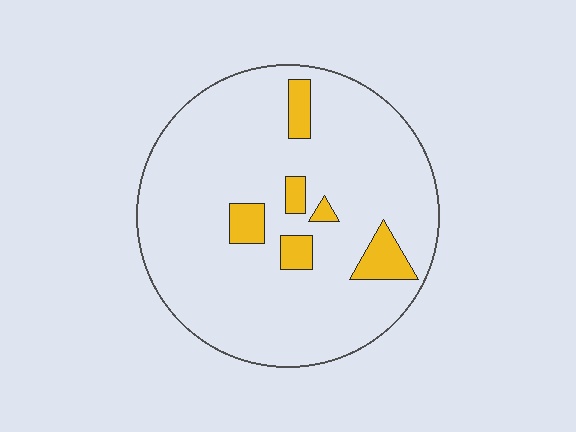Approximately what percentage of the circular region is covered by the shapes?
Approximately 10%.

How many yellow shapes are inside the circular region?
6.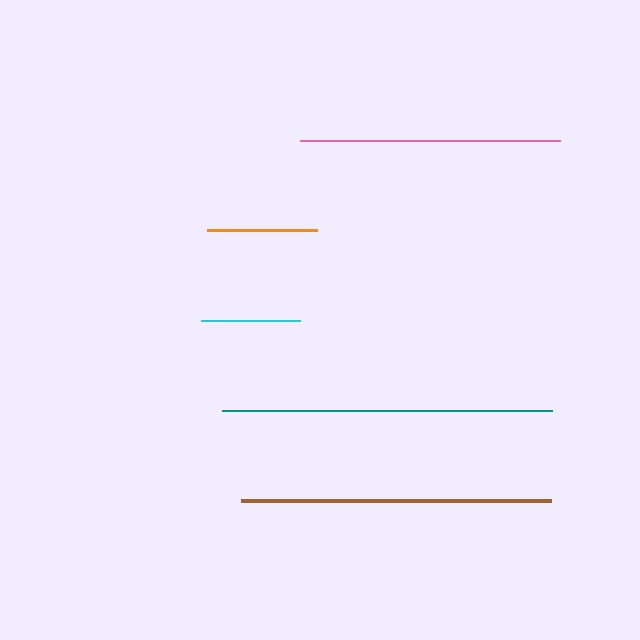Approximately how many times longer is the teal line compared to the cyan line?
The teal line is approximately 3.4 times the length of the cyan line.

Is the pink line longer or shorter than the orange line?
The pink line is longer than the orange line.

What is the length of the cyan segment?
The cyan segment is approximately 99 pixels long.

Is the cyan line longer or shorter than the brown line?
The brown line is longer than the cyan line.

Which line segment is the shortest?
The cyan line is the shortest at approximately 99 pixels.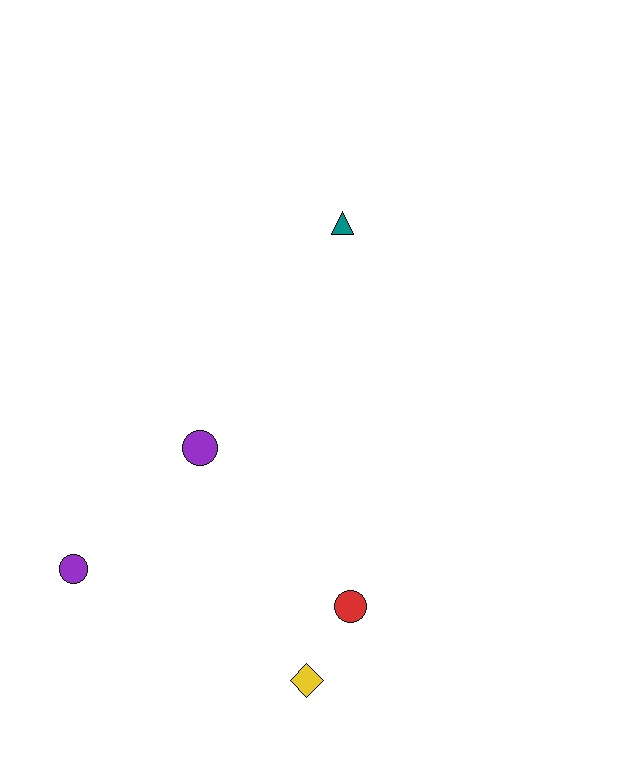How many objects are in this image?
There are 5 objects.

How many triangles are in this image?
There is 1 triangle.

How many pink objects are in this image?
There are no pink objects.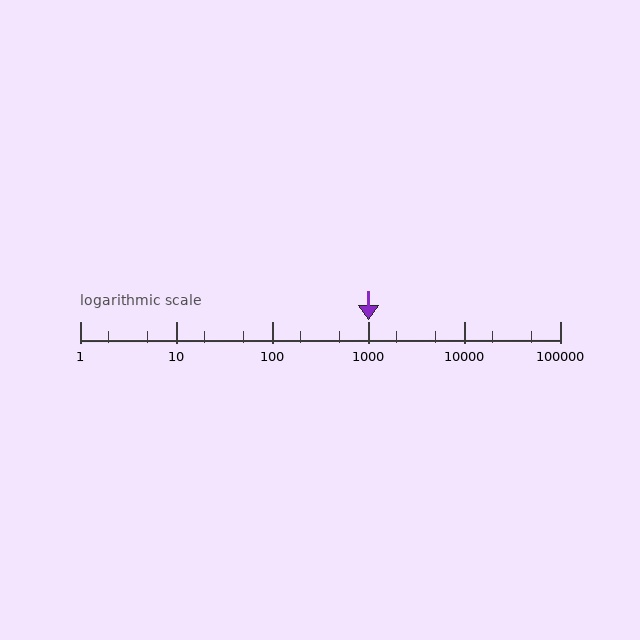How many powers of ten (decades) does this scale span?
The scale spans 5 decades, from 1 to 100000.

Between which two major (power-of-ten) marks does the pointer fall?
The pointer is between 1000 and 10000.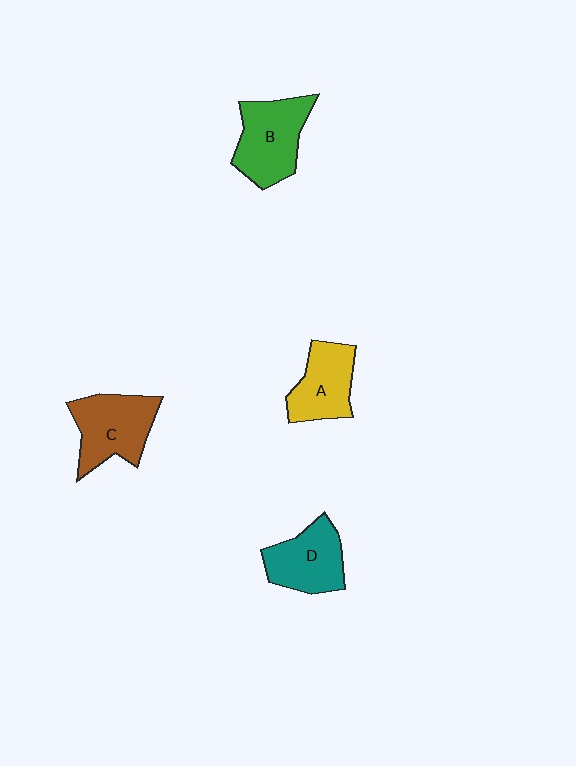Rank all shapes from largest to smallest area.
From largest to smallest: B (green), C (brown), D (teal), A (yellow).